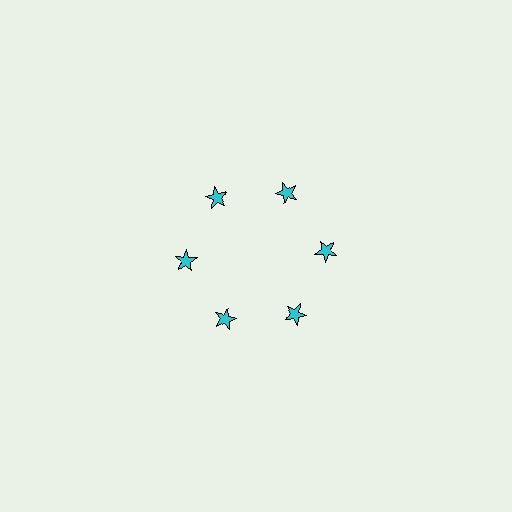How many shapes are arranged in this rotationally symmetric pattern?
There are 6 shapes, arranged in 6 groups of 1.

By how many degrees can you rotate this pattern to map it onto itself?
The pattern maps onto itself every 60 degrees of rotation.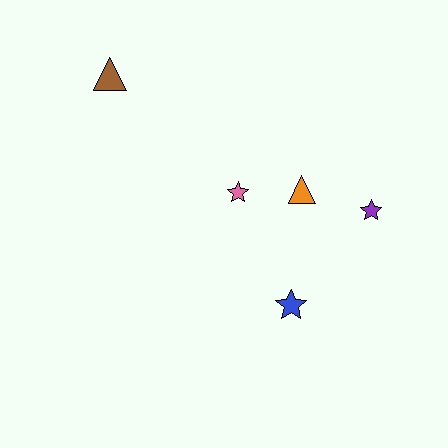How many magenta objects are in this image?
There are no magenta objects.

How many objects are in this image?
There are 5 objects.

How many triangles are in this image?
There are 2 triangles.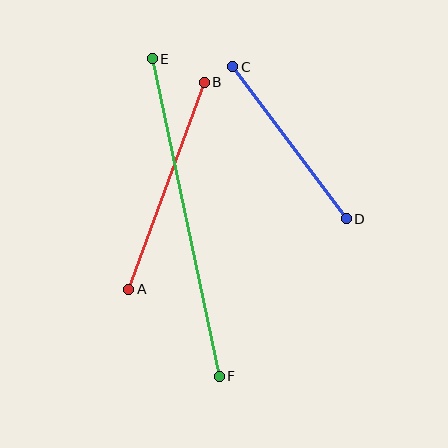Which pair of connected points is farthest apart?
Points E and F are farthest apart.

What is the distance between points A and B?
The distance is approximately 220 pixels.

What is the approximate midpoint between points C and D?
The midpoint is at approximately (289, 143) pixels.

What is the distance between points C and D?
The distance is approximately 189 pixels.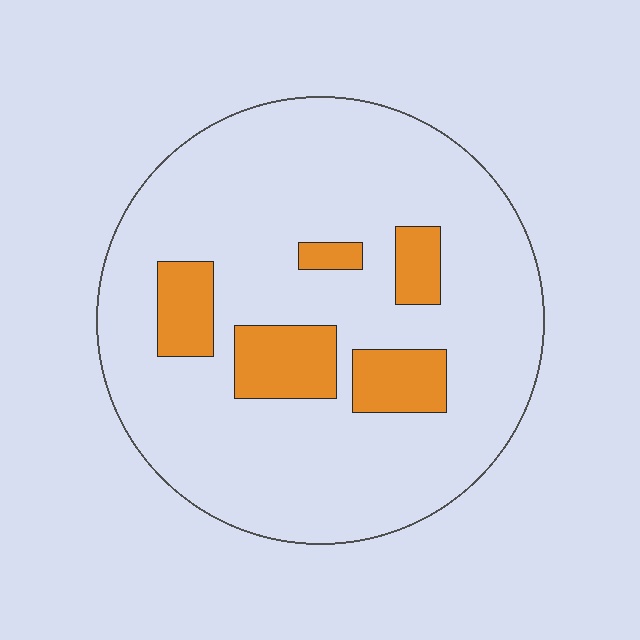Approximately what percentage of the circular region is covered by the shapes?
Approximately 15%.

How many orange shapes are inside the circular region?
5.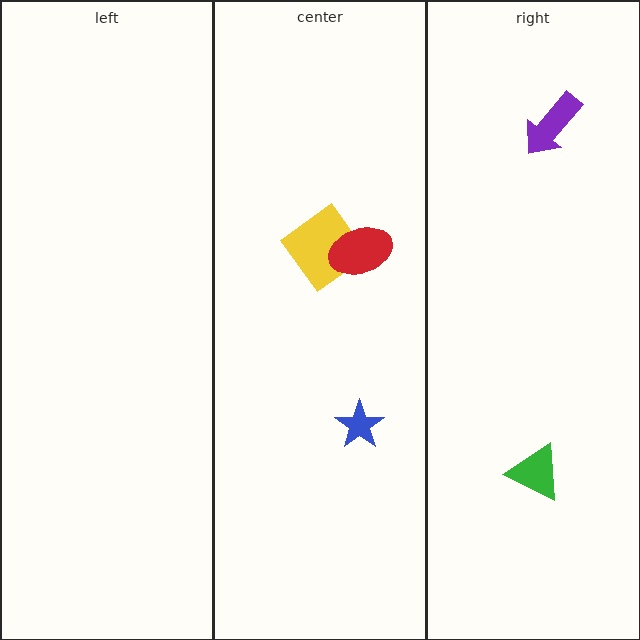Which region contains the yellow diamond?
The center region.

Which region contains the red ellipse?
The center region.